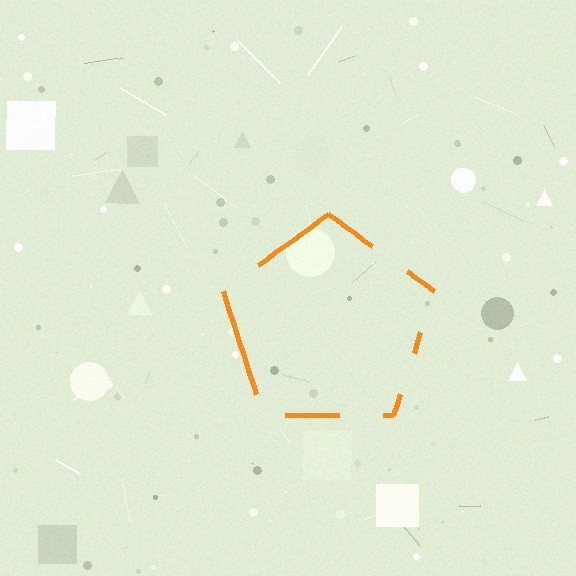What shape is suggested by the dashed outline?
The dashed outline suggests a pentagon.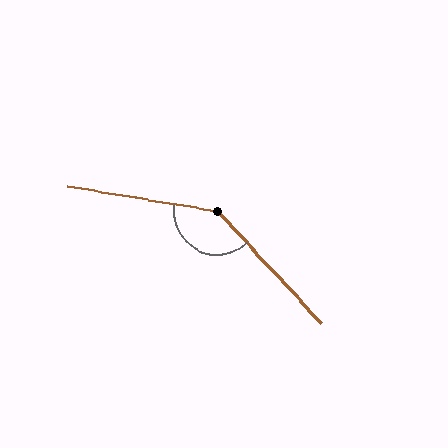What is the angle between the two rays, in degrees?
Approximately 142 degrees.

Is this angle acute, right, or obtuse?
It is obtuse.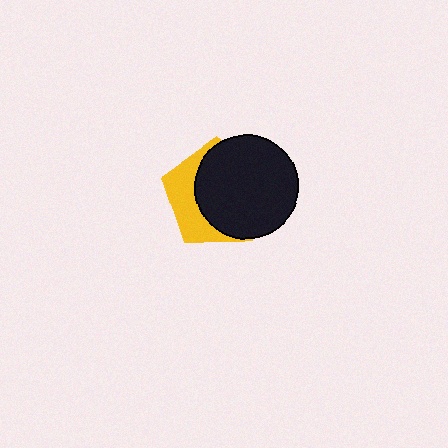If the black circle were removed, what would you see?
You would see the complete yellow pentagon.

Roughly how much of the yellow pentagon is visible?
A small part of it is visible (roughly 35%).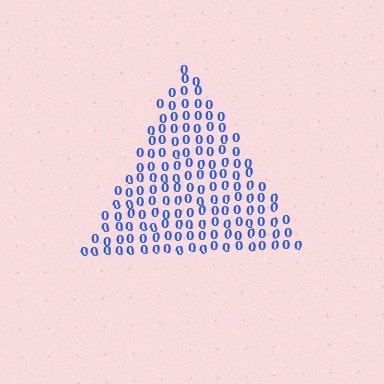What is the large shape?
The large shape is a triangle.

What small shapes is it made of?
It is made of small digit 0's.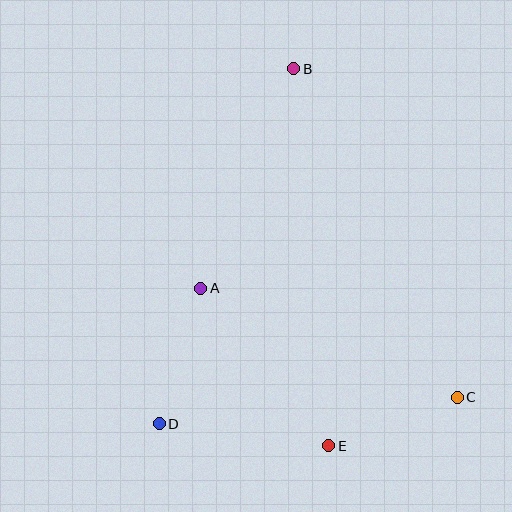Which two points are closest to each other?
Points C and E are closest to each other.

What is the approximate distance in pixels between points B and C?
The distance between B and C is approximately 367 pixels.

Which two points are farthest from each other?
Points B and D are farthest from each other.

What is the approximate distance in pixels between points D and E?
The distance between D and E is approximately 171 pixels.